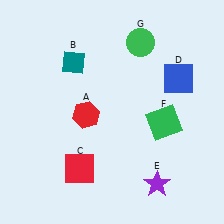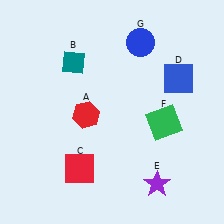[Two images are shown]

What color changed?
The circle (G) changed from green in Image 1 to blue in Image 2.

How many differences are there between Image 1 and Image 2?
There is 1 difference between the two images.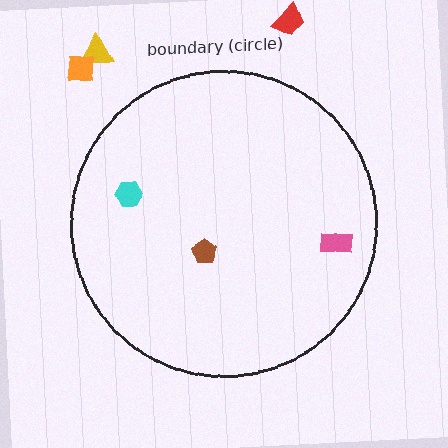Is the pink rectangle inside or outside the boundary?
Inside.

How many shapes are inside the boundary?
3 inside, 3 outside.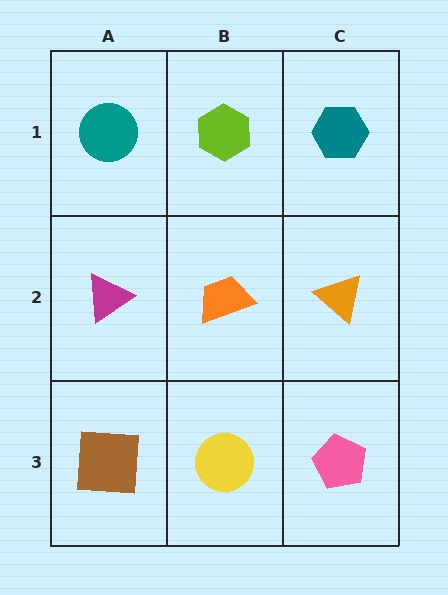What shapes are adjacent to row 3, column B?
An orange trapezoid (row 2, column B), a brown square (row 3, column A), a pink pentagon (row 3, column C).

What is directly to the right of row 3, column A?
A yellow circle.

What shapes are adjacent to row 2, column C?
A teal hexagon (row 1, column C), a pink pentagon (row 3, column C), an orange trapezoid (row 2, column B).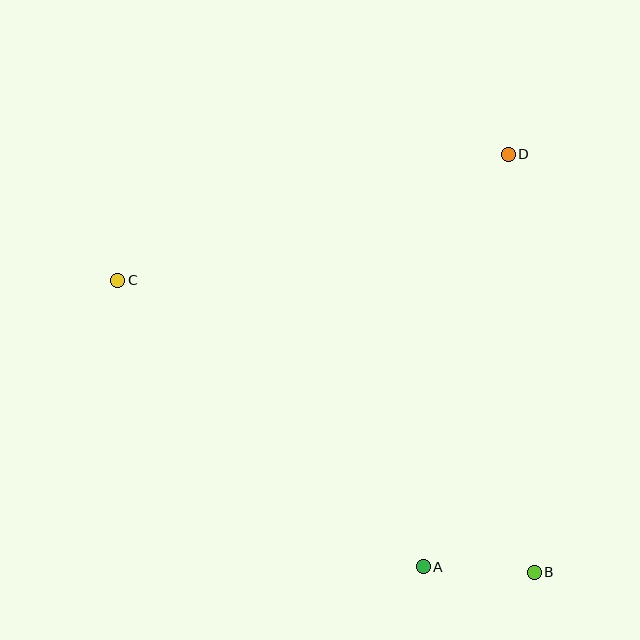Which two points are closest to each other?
Points A and B are closest to each other.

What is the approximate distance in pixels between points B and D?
The distance between B and D is approximately 419 pixels.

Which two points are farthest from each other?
Points B and C are farthest from each other.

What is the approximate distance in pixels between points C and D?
The distance between C and D is approximately 410 pixels.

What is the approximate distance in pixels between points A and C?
The distance between A and C is approximately 419 pixels.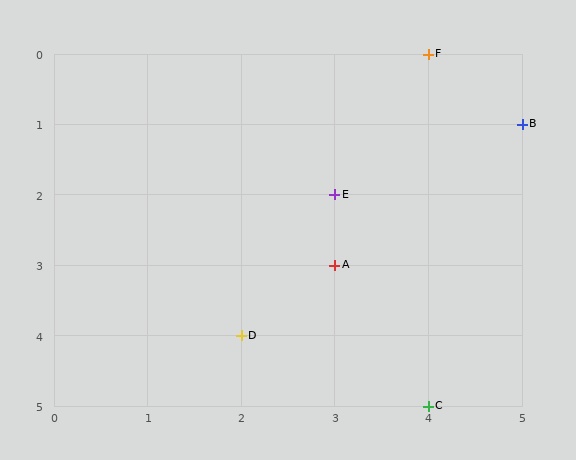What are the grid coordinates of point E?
Point E is at grid coordinates (3, 2).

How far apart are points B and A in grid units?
Points B and A are 2 columns and 2 rows apart (about 2.8 grid units diagonally).